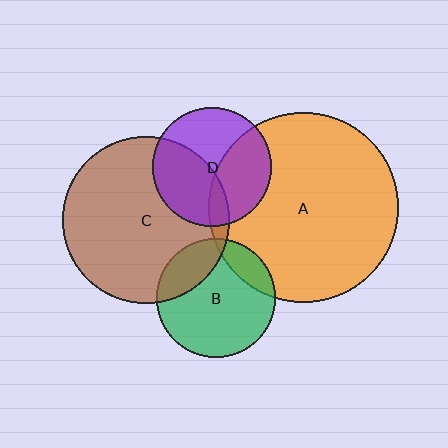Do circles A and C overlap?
Yes.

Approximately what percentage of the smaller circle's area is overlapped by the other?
Approximately 5%.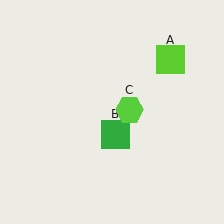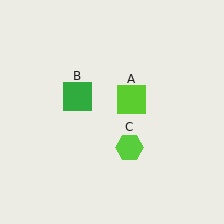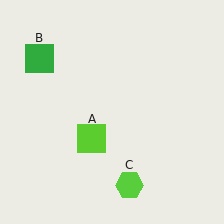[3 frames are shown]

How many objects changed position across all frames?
3 objects changed position: lime square (object A), green square (object B), lime hexagon (object C).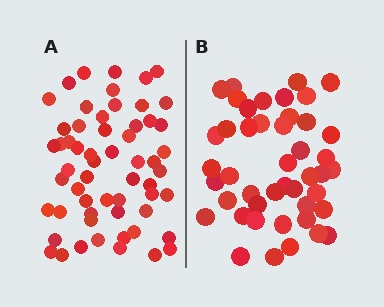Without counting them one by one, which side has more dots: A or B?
Region A (the left region) has more dots.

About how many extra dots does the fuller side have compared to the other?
Region A has approximately 15 more dots than region B.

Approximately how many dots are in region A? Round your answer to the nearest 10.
About 60 dots. (The exact count is 58, which rounds to 60.)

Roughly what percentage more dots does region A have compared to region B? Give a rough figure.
About 30% more.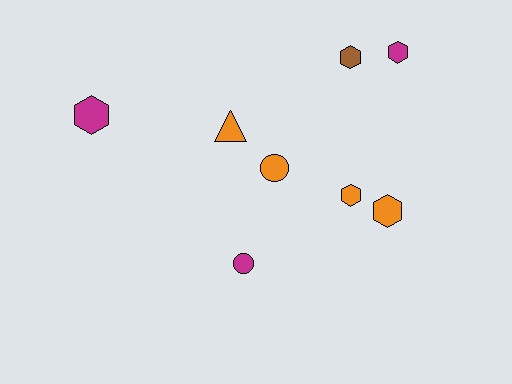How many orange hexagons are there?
There are 2 orange hexagons.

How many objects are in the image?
There are 8 objects.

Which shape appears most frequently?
Hexagon, with 5 objects.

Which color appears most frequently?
Orange, with 4 objects.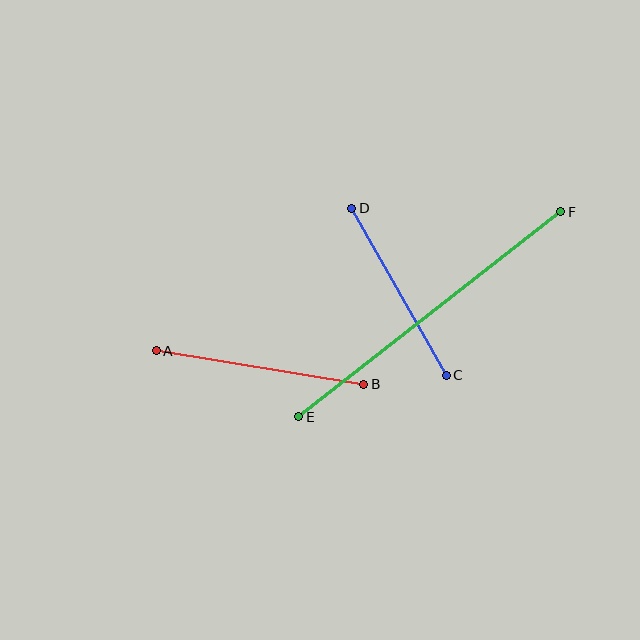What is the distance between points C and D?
The distance is approximately 192 pixels.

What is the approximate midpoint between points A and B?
The midpoint is at approximately (260, 368) pixels.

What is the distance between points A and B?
The distance is approximately 210 pixels.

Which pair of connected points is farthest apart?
Points E and F are farthest apart.